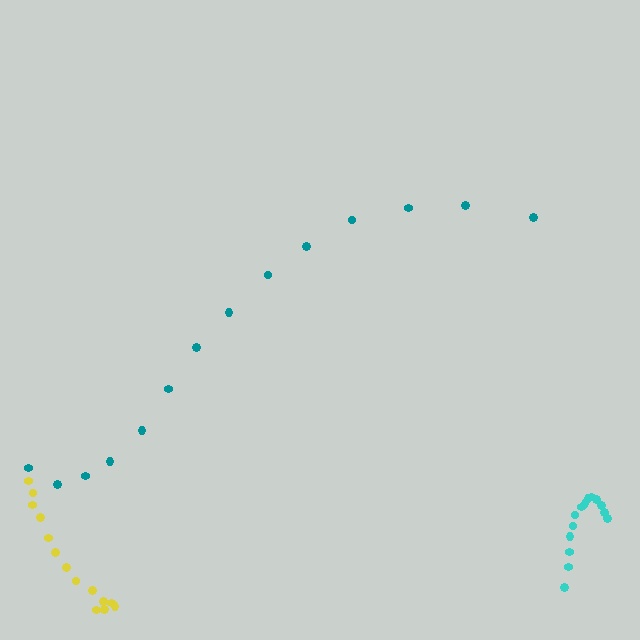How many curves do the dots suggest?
There are 3 distinct paths.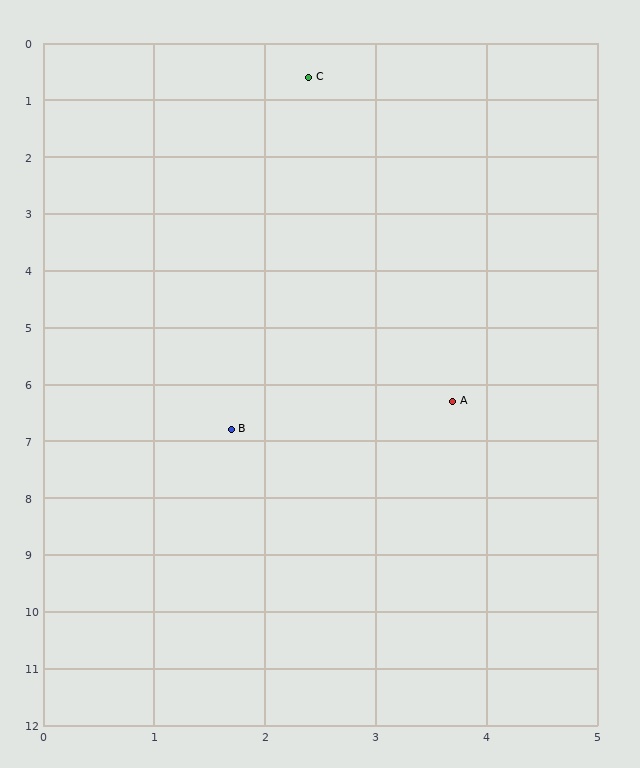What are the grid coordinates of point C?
Point C is at approximately (2.4, 0.6).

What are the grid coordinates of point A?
Point A is at approximately (3.7, 6.3).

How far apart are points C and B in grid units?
Points C and B are about 6.2 grid units apart.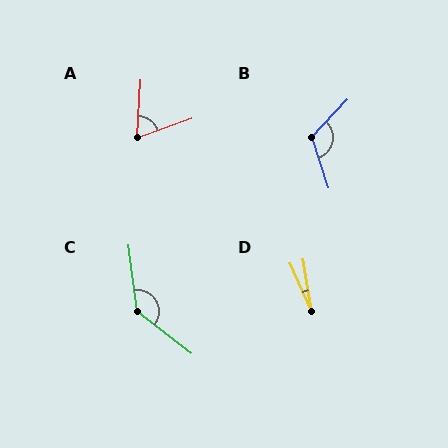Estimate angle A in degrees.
Approximately 67 degrees.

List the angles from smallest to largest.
D (15°), A (67°), B (118°), C (135°).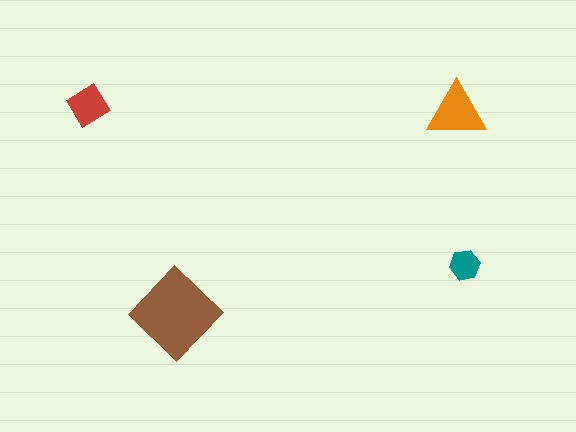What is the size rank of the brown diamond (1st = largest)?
1st.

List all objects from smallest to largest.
The teal hexagon, the red diamond, the orange triangle, the brown diamond.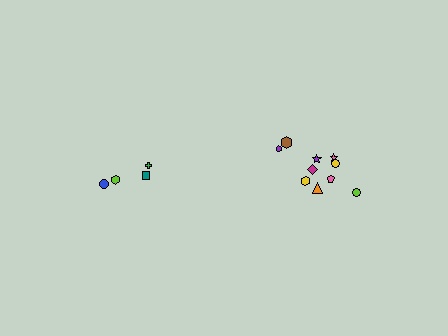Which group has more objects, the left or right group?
The right group.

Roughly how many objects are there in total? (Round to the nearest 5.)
Roughly 15 objects in total.